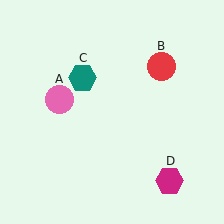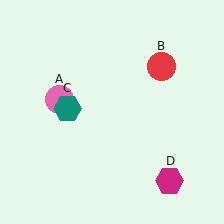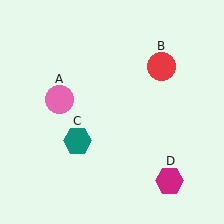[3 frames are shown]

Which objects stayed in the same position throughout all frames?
Pink circle (object A) and red circle (object B) and magenta hexagon (object D) remained stationary.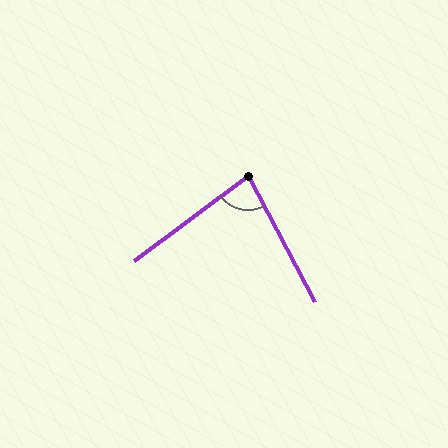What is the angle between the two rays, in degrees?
Approximately 81 degrees.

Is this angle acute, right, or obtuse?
It is acute.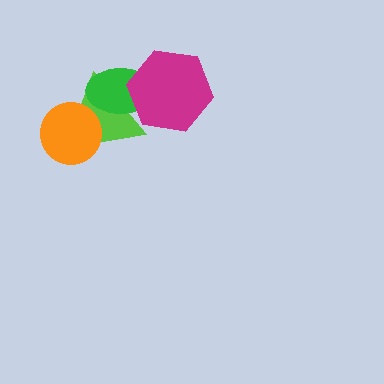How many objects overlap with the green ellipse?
2 objects overlap with the green ellipse.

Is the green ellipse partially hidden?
Yes, it is partially covered by another shape.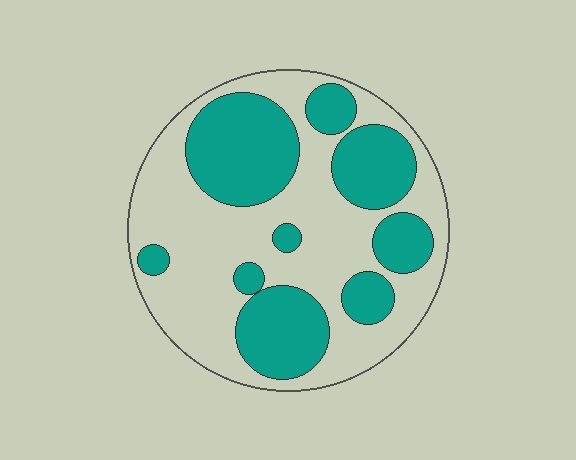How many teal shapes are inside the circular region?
9.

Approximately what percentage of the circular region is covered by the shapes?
Approximately 40%.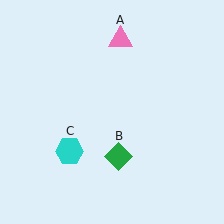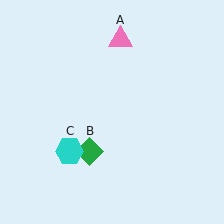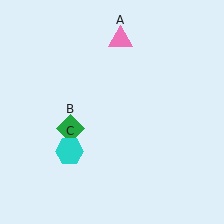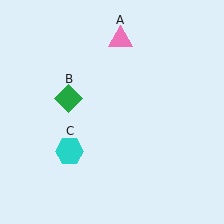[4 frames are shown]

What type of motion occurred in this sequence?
The green diamond (object B) rotated clockwise around the center of the scene.